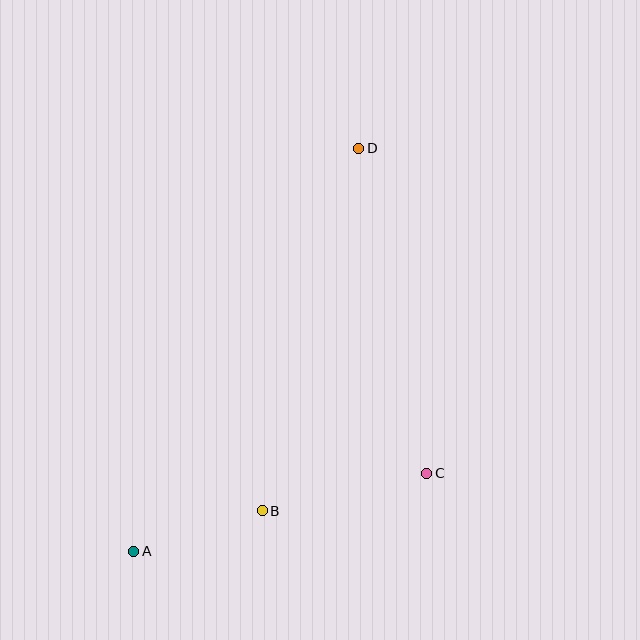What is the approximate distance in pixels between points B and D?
The distance between B and D is approximately 375 pixels.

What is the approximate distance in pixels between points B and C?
The distance between B and C is approximately 169 pixels.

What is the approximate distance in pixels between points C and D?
The distance between C and D is approximately 332 pixels.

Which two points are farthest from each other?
Points A and D are farthest from each other.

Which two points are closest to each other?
Points A and B are closest to each other.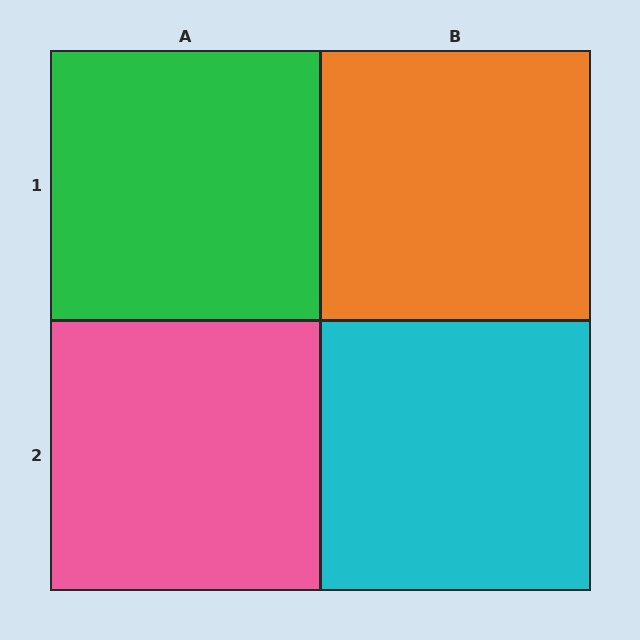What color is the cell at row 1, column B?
Orange.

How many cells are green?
1 cell is green.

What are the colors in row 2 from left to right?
Pink, cyan.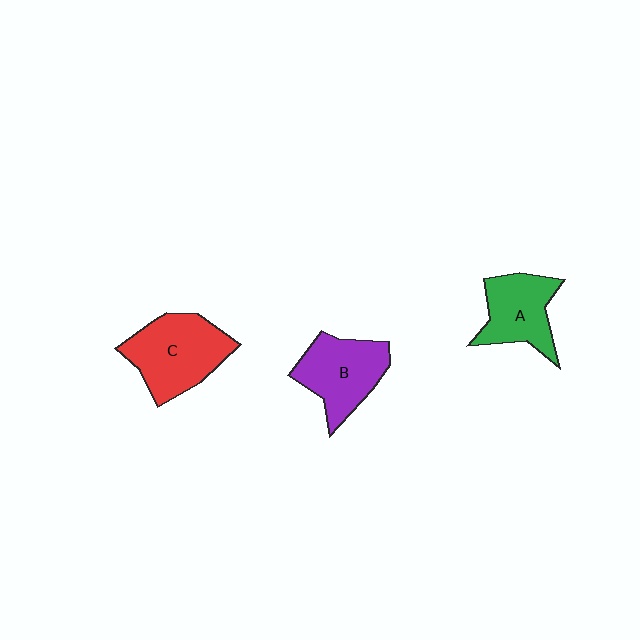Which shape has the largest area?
Shape C (red).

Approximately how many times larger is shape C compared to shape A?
Approximately 1.3 times.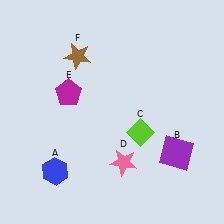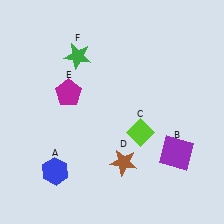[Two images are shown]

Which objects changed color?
D changed from pink to brown. F changed from brown to green.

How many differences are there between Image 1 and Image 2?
There are 2 differences between the two images.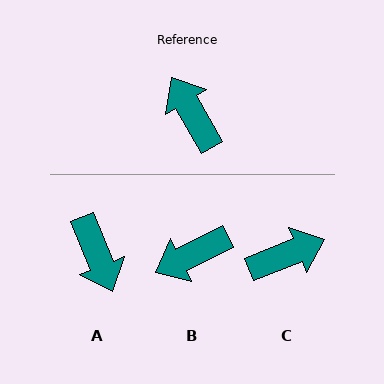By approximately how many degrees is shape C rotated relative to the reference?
Approximately 98 degrees clockwise.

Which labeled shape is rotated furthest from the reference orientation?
A, about 172 degrees away.